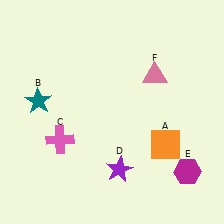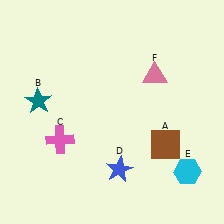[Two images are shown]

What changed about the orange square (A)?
In Image 1, A is orange. In Image 2, it changed to brown.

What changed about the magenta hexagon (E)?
In Image 1, E is magenta. In Image 2, it changed to cyan.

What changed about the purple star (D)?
In Image 1, D is purple. In Image 2, it changed to blue.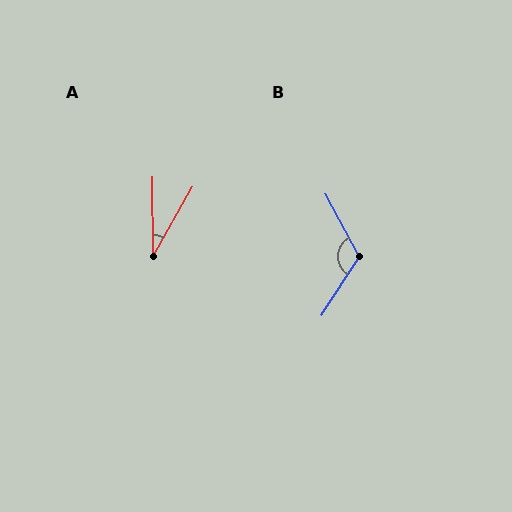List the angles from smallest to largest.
A (30°), B (119°).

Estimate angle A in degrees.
Approximately 30 degrees.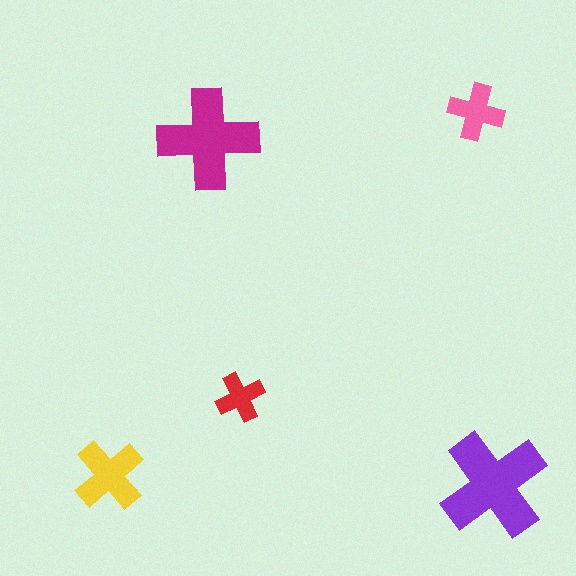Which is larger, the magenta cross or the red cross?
The magenta one.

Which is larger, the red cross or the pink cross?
The pink one.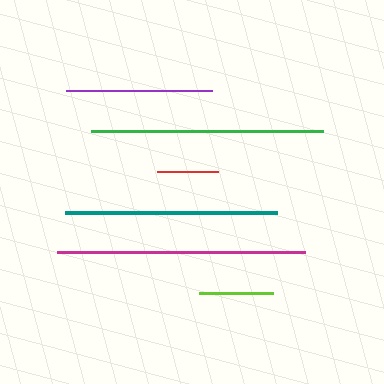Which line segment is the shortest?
The red line is the shortest at approximately 61 pixels.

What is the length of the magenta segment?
The magenta segment is approximately 248 pixels long.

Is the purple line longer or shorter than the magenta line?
The magenta line is longer than the purple line.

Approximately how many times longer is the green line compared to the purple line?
The green line is approximately 1.6 times the length of the purple line.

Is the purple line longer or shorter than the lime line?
The purple line is longer than the lime line.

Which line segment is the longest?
The magenta line is the longest at approximately 248 pixels.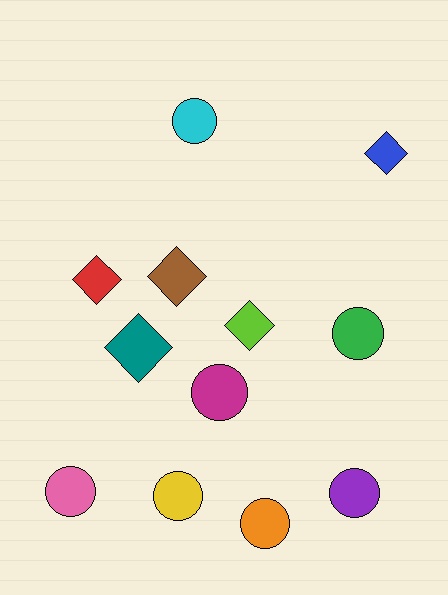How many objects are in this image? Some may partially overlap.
There are 12 objects.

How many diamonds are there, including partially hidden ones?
There are 5 diamonds.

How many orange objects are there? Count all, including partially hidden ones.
There is 1 orange object.